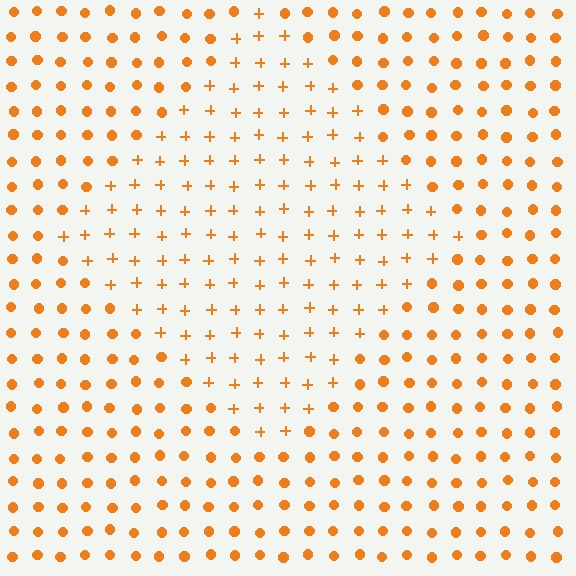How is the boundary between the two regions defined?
The boundary is defined by a change in element shape: plus signs inside vs. circles outside. All elements share the same color and spacing.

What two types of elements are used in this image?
The image uses plus signs inside the diamond region and circles outside it.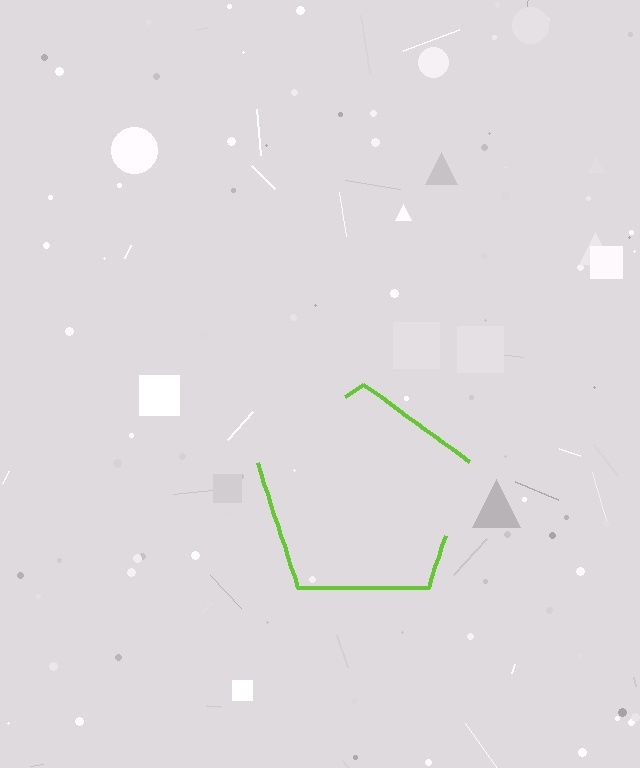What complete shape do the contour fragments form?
The contour fragments form a pentagon.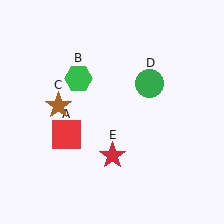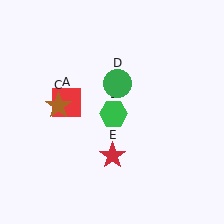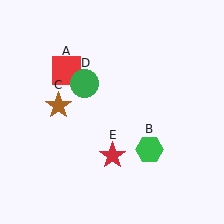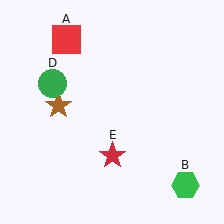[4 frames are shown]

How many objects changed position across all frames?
3 objects changed position: red square (object A), green hexagon (object B), green circle (object D).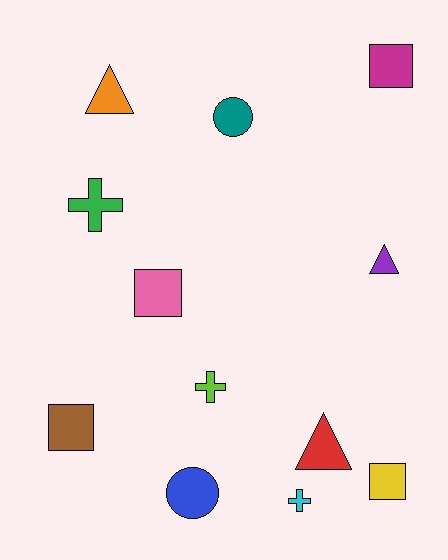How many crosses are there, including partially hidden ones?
There are 3 crosses.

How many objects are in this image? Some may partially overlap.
There are 12 objects.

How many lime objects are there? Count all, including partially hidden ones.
There is 1 lime object.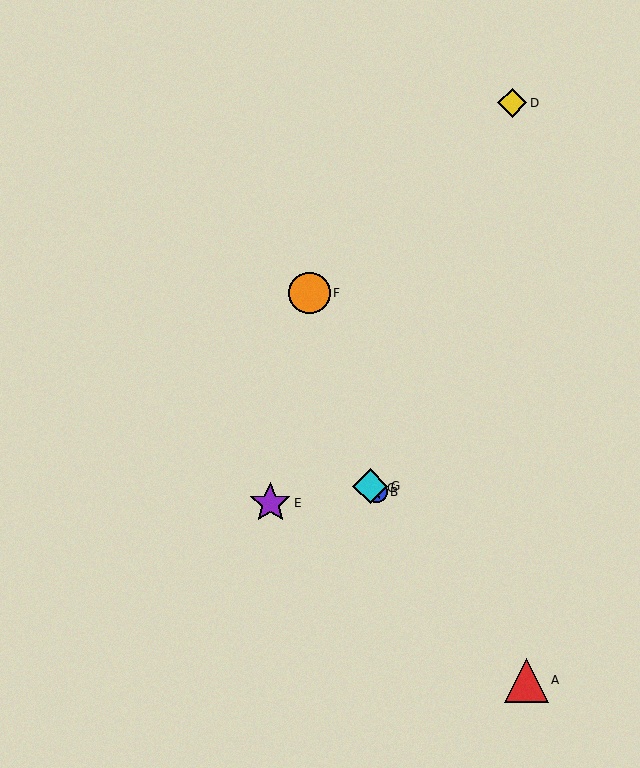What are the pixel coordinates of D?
Object D is at (512, 103).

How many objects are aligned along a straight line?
3 objects (B, C, G) are aligned along a straight line.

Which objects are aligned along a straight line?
Objects B, C, G are aligned along a straight line.